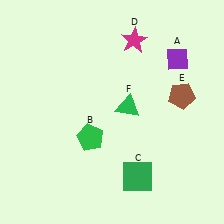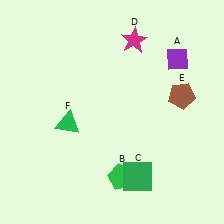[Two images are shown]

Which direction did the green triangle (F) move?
The green triangle (F) moved left.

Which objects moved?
The objects that moved are: the green pentagon (B), the green triangle (F).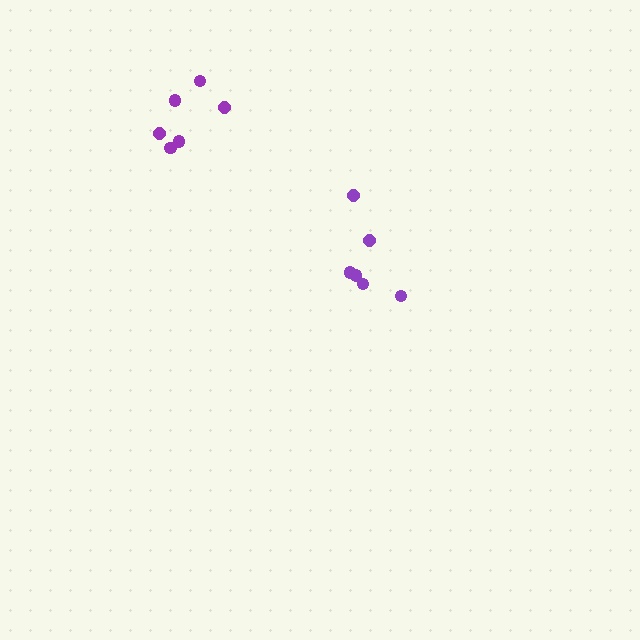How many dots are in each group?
Group 1: 6 dots, Group 2: 6 dots (12 total).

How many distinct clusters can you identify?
There are 2 distinct clusters.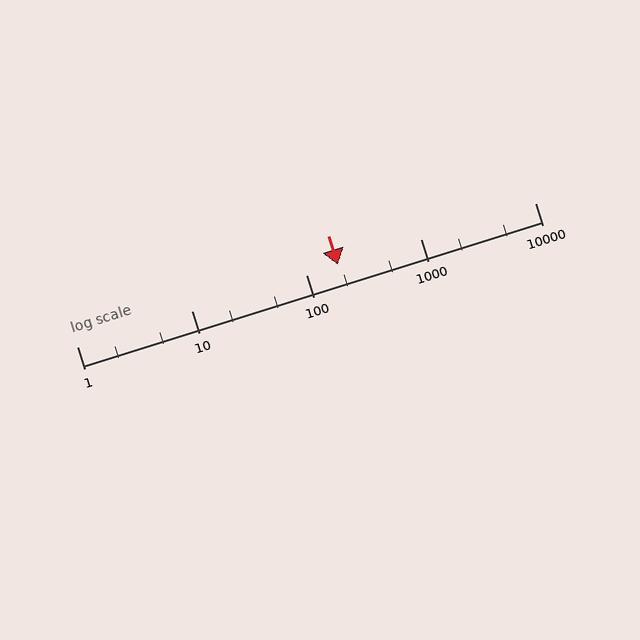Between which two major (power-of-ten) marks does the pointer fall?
The pointer is between 100 and 1000.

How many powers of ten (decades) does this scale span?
The scale spans 4 decades, from 1 to 10000.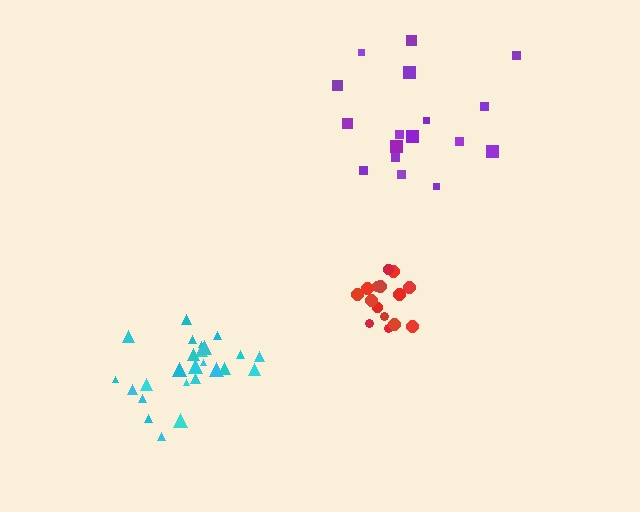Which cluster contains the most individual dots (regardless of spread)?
Cyan (25).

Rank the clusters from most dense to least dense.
red, cyan, purple.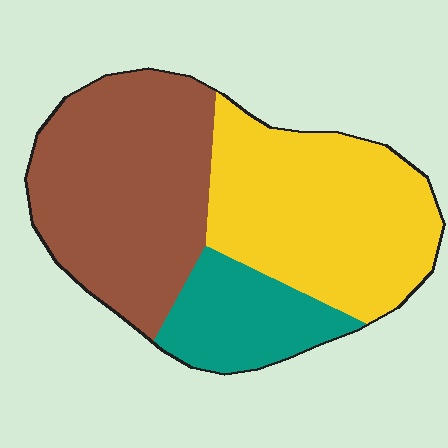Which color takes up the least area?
Teal, at roughly 15%.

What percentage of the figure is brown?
Brown takes up about two fifths (2/5) of the figure.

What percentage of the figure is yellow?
Yellow covers 41% of the figure.